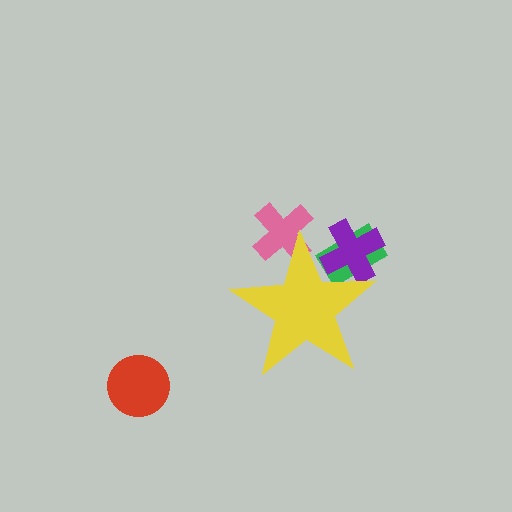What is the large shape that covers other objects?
A yellow star.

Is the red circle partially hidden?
No, the red circle is fully visible.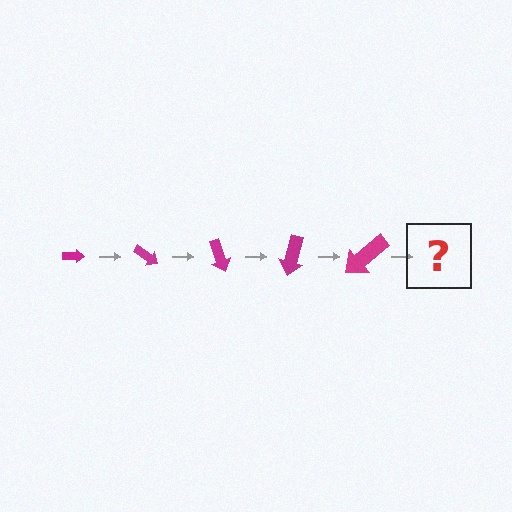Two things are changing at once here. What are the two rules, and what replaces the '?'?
The two rules are that the arrow grows larger each step and it rotates 35 degrees each step. The '?' should be an arrow, larger than the previous one and rotated 175 degrees from the start.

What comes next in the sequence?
The next element should be an arrow, larger than the previous one and rotated 175 degrees from the start.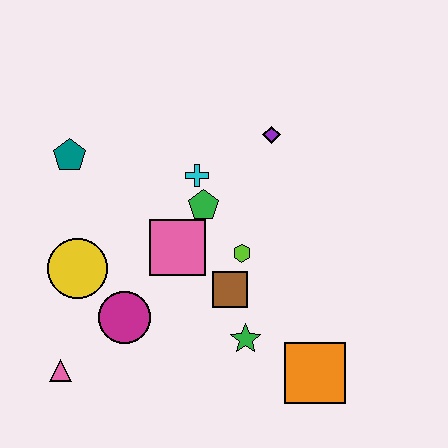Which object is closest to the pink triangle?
The magenta circle is closest to the pink triangle.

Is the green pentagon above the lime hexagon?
Yes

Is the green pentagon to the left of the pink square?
No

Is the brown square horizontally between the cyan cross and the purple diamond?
Yes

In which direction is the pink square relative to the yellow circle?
The pink square is to the right of the yellow circle.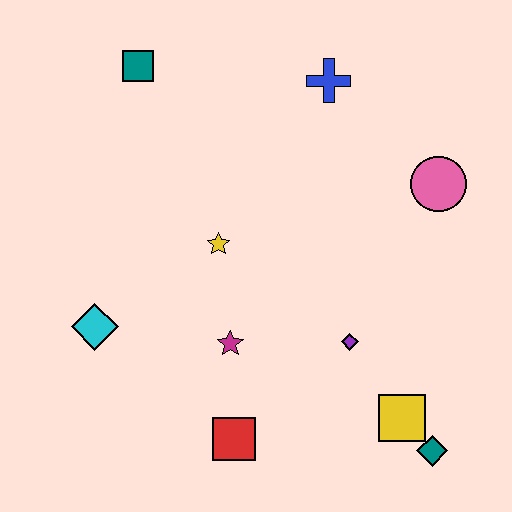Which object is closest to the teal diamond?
The yellow square is closest to the teal diamond.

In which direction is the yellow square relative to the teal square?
The yellow square is below the teal square.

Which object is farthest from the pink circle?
The cyan diamond is farthest from the pink circle.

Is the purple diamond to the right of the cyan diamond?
Yes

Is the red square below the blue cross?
Yes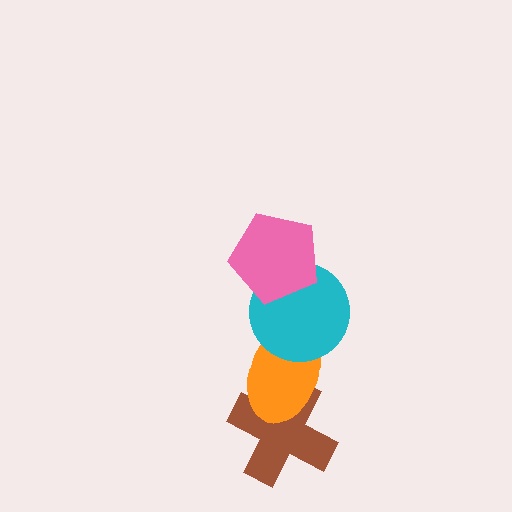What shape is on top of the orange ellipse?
The cyan circle is on top of the orange ellipse.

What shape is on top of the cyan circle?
The pink pentagon is on top of the cyan circle.